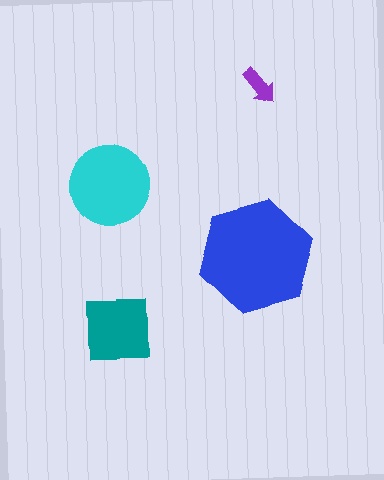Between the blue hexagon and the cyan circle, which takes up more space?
The blue hexagon.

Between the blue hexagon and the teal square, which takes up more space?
The blue hexagon.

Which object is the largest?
The blue hexagon.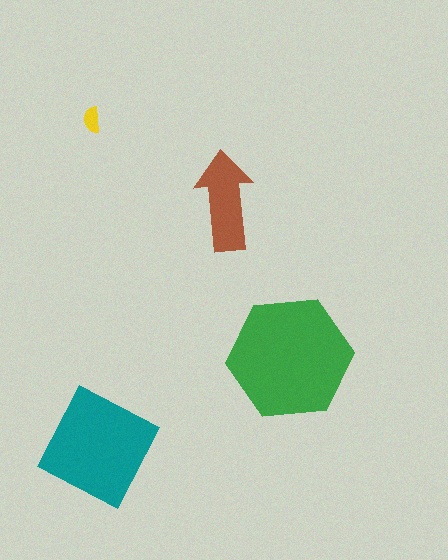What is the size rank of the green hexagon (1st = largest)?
1st.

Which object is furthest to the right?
The green hexagon is rightmost.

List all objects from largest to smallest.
The green hexagon, the teal diamond, the brown arrow, the yellow semicircle.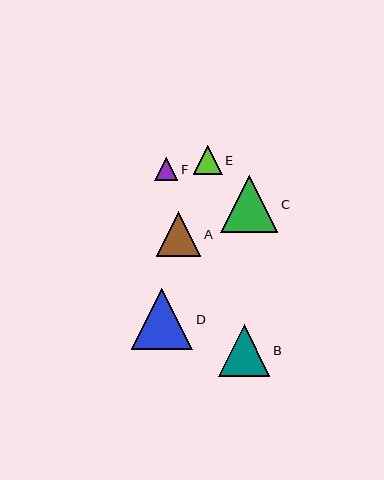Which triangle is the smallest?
Triangle F is the smallest with a size of approximately 23 pixels.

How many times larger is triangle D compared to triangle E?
Triangle D is approximately 2.1 times the size of triangle E.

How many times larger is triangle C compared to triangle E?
Triangle C is approximately 2.0 times the size of triangle E.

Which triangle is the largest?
Triangle D is the largest with a size of approximately 61 pixels.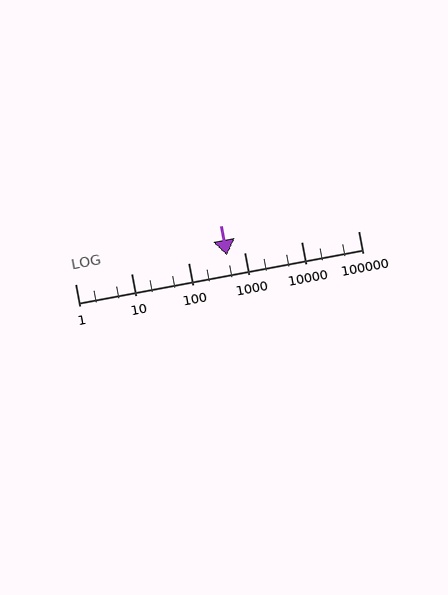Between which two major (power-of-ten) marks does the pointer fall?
The pointer is between 100 and 1000.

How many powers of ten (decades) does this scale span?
The scale spans 5 decades, from 1 to 100000.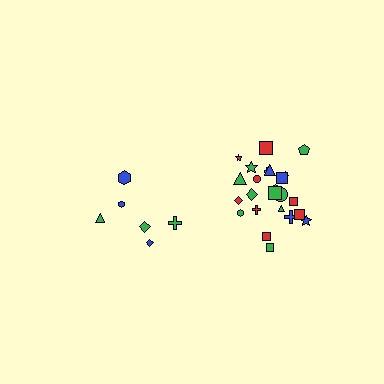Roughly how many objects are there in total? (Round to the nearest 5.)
Roughly 30 objects in total.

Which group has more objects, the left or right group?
The right group.